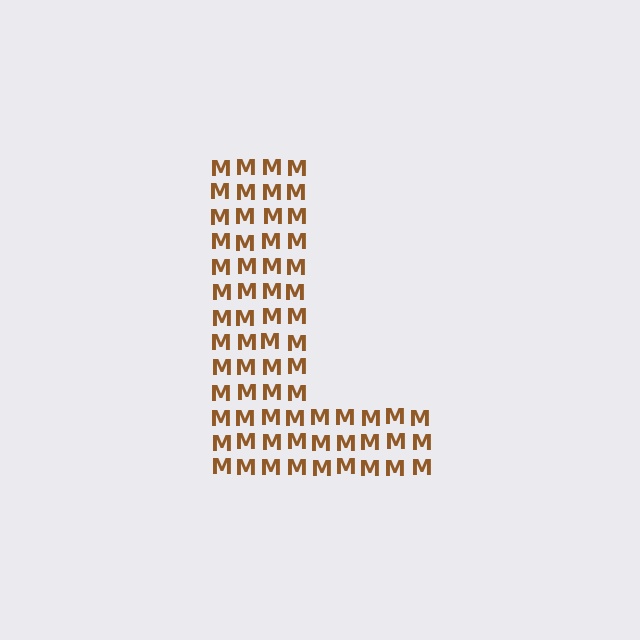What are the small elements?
The small elements are letter M's.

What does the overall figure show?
The overall figure shows the letter L.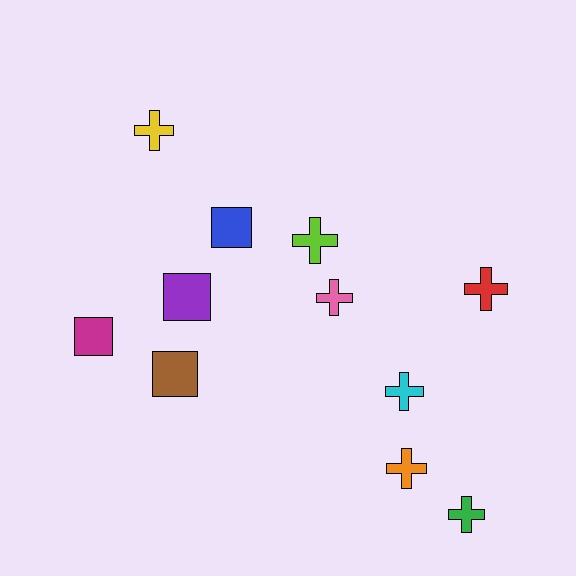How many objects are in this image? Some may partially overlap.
There are 11 objects.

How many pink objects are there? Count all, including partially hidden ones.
There is 1 pink object.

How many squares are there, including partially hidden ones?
There are 4 squares.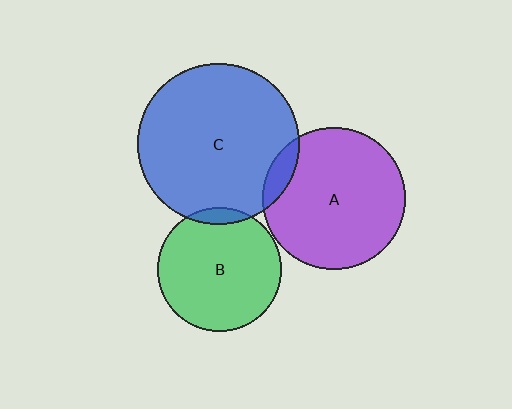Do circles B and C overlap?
Yes.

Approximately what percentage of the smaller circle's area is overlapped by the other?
Approximately 5%.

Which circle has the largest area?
Circle C (blue).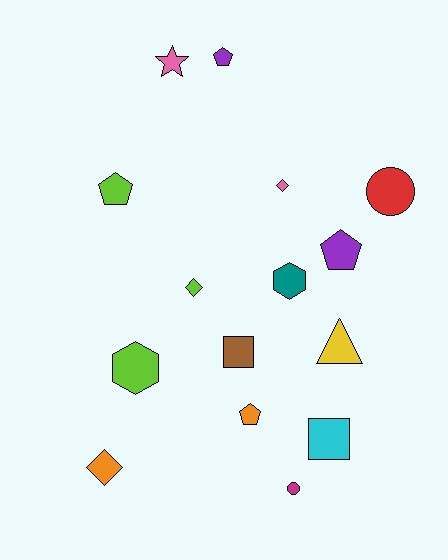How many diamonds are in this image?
There are 3 diamonds.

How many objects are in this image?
There are 15 objects.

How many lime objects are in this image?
There are 3 lime objects.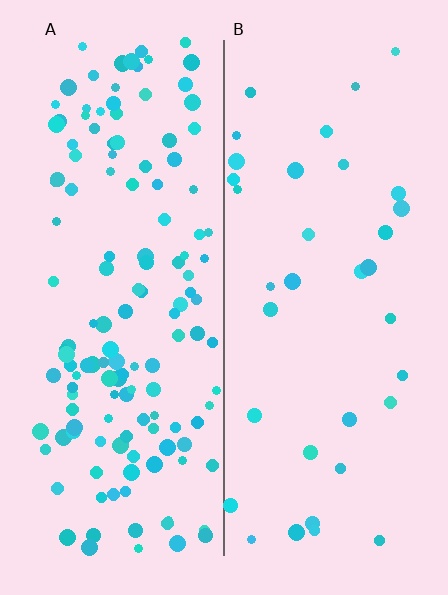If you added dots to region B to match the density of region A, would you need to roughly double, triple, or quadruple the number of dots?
Approximately quadruple.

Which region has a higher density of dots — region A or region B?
A (the left).